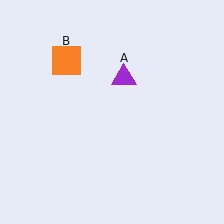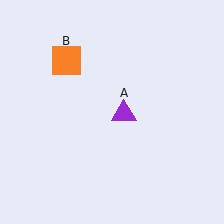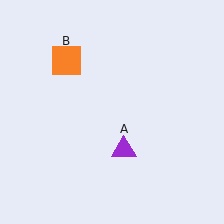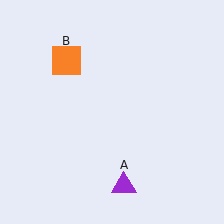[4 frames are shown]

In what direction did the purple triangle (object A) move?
The purple triangle (object A) moved down.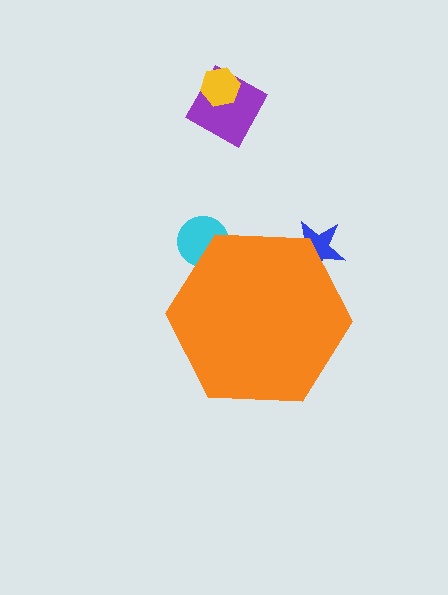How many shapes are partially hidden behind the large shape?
2 shapes are partially hidden.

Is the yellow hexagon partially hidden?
No, the yellow hexagon is fully visible.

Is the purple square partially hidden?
No, the purple square is fully visible.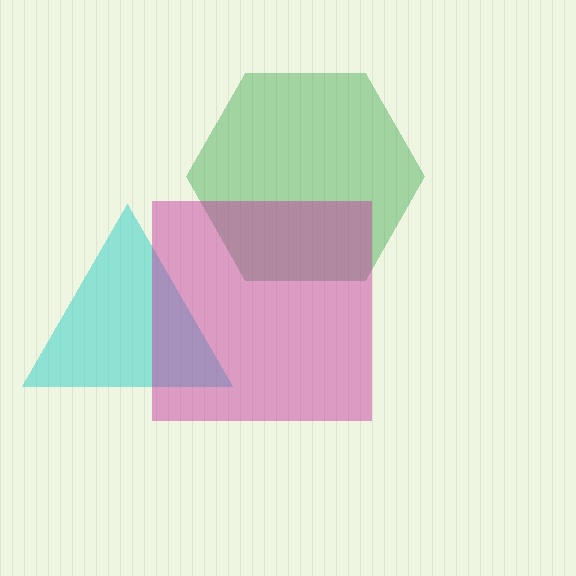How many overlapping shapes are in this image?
There are 3 overlapping shapes in the image.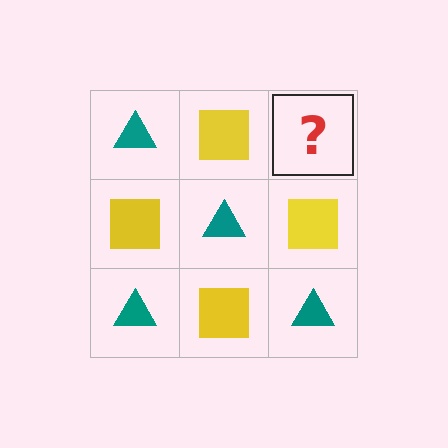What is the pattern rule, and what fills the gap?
The rule is that it alternates teal triangle and yellow square in a checkerboard pattern. The gap should be filled with a teal triangle.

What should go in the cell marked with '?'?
The missing cell should contain a teal triangle.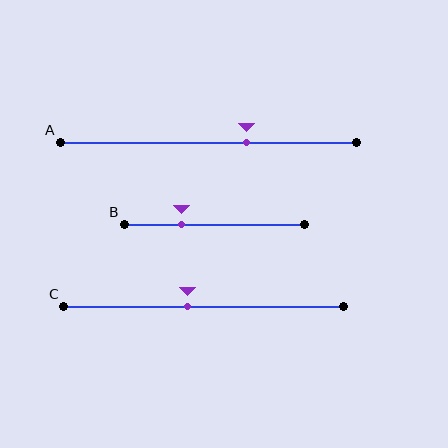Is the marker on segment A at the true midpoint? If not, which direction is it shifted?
No, the marker on segment A is shifted to the right by about 13% of the segment length.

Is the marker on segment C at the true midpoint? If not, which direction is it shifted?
No, the marker on segment C is shifted to the left by about 6% of the segment length.